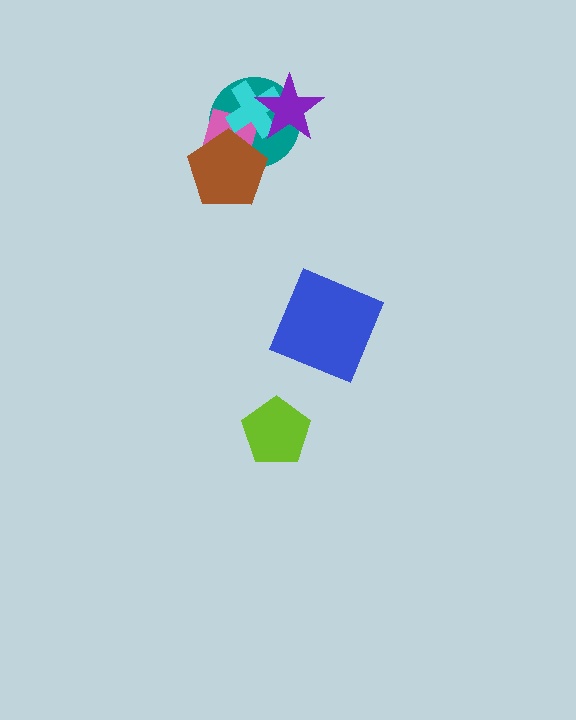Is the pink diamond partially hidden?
Yes, it is partially covered by another shape.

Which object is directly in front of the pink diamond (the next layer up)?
The cyan cross is directly in front of the pink diamond.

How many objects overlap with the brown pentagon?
2 objects overlap with the brown pentagon.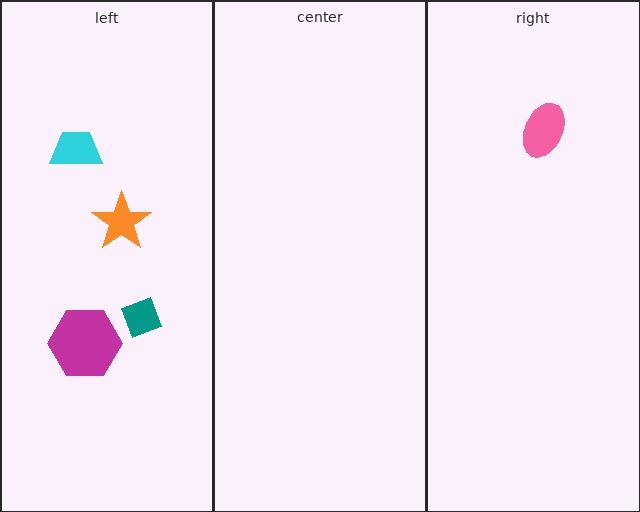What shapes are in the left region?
The cyan trapezoid, the orange star, the teal diamond, the magenta hexagon.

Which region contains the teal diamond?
The left region.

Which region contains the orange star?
The left region.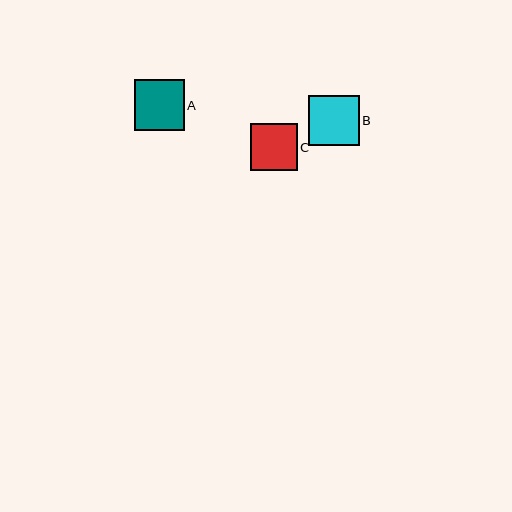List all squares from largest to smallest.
From largest to smallest: B, A, C.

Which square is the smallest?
Square C is the smallest with a size of approximately 47 pixels.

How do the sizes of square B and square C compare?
Square B and square C are approximately the same size.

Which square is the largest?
Square B is the largest with a size of approximately 51 pixels.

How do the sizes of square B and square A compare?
Square B and square A are approximately the same size.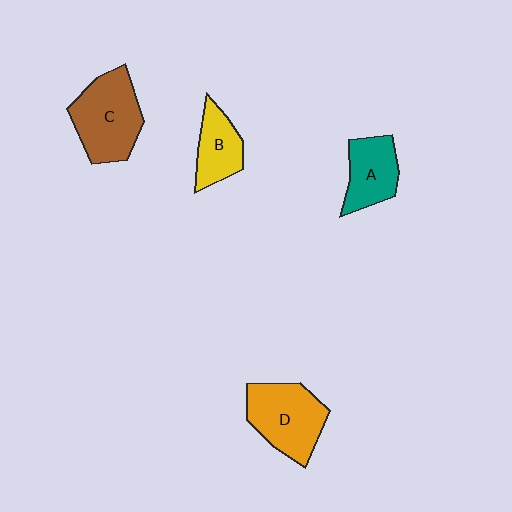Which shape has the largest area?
Shape C (brown).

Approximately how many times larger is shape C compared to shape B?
Approximately 1.7 times.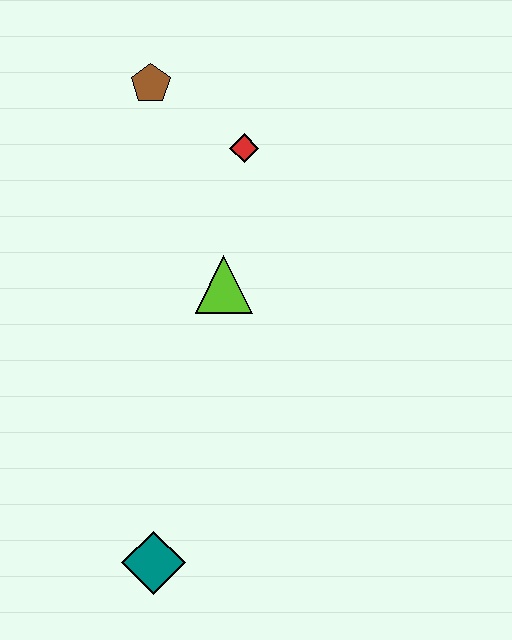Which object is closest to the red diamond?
The brown pentagon is closest to the red diamond.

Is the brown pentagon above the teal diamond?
Yes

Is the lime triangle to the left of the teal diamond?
No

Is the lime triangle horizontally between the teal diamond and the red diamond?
Yes